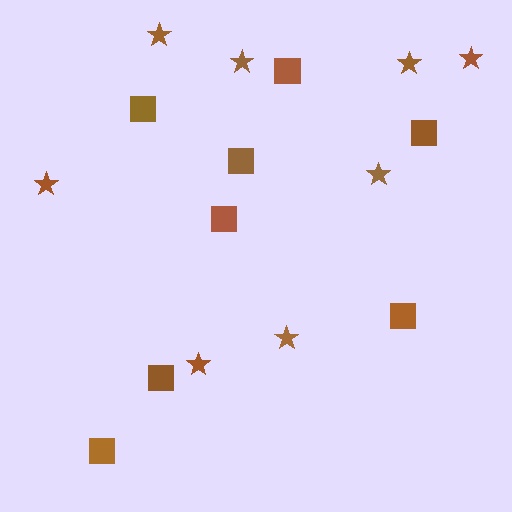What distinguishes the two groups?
There are 2 groups: one group of squares (8) and one group of stars (8).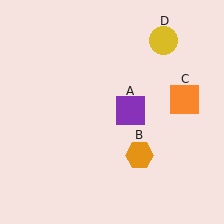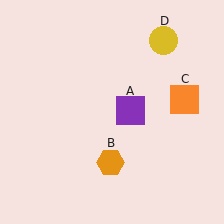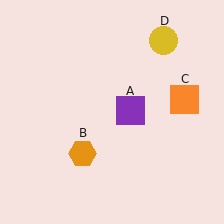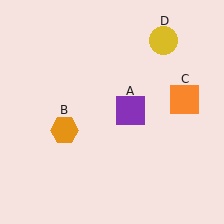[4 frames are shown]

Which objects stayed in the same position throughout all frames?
Purple square (object A) and orange square (object C) and yellow circle (object D) remained stationary.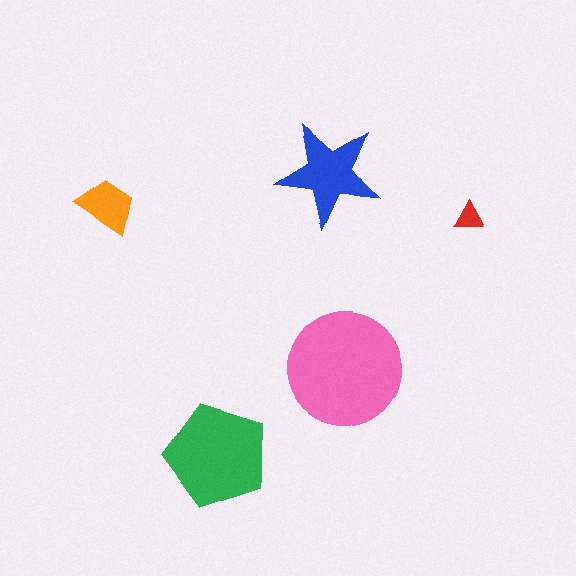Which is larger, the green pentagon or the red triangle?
The green pentagon.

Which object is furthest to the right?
The red triangle is rightmost.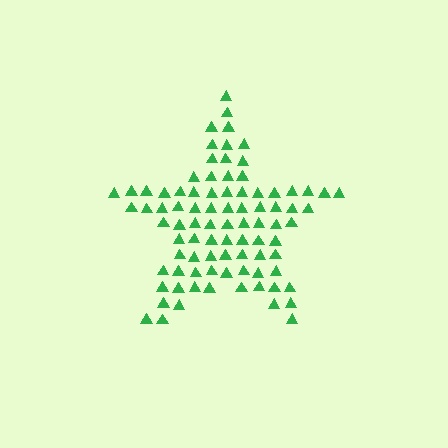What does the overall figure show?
The overall figure shows a star.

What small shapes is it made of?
It is made of small triangles.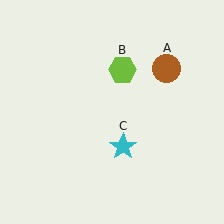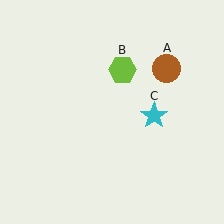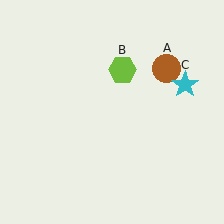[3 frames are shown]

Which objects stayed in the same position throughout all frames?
Brown circle (object A) and lime hexagon (object B) remained stationary.